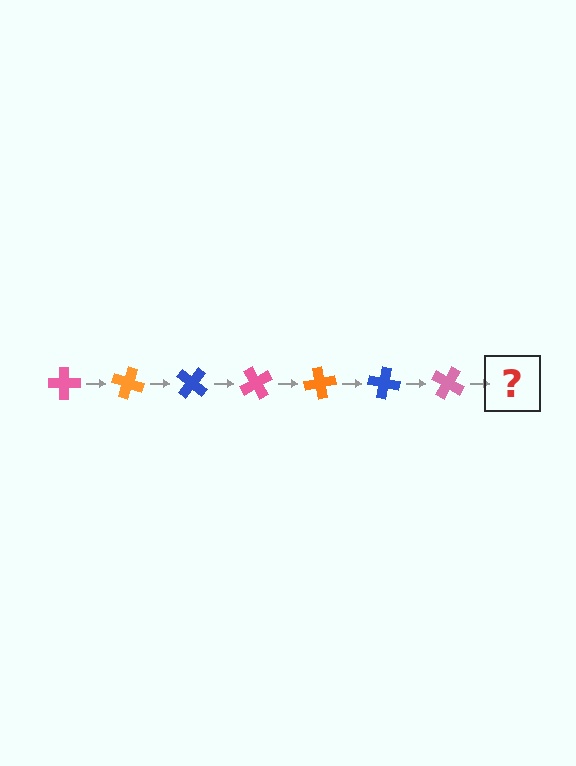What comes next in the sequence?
The next element should be an orange cross, rotated 140 degrees from the start.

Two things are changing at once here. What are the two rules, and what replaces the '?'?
The two rules are that it rotates 20 degrees each step and the color cycles through pink, orange, and blue. The '?' should be an orange cross, rotated 140 degrees from the start.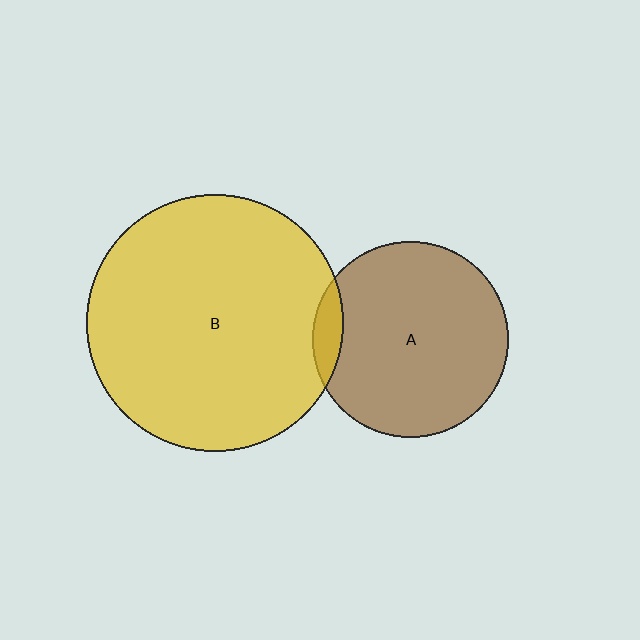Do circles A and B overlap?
Yes.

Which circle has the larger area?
Circle B (yellow).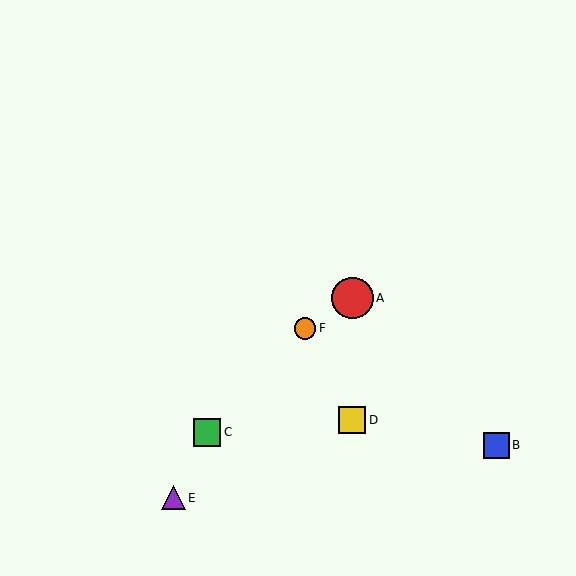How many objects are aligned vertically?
2 objects (A, D) are aligned vertically.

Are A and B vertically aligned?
No, A is at x≈352 and B is at x≈496.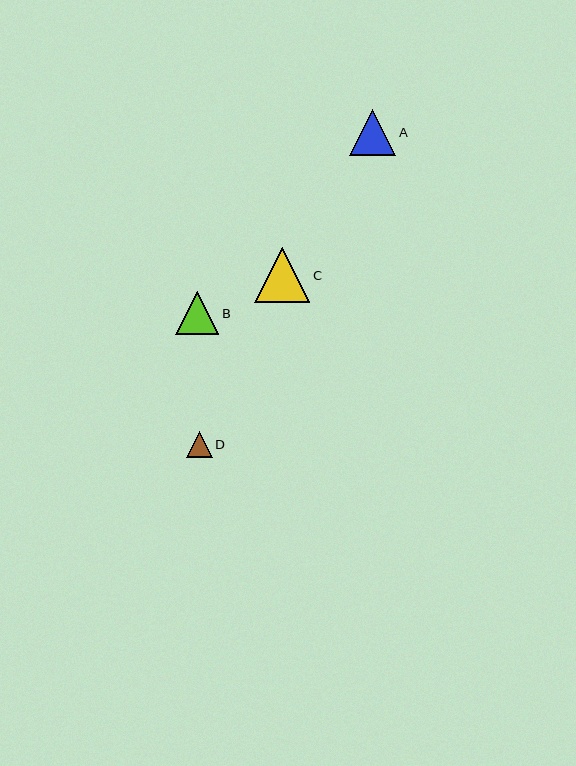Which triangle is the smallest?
Triangle D is the smallest with a size of approximately 26 pixels.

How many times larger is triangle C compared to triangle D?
Triangle C is approximately 2.2 times the size of triangle D.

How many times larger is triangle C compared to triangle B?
Triangle C is approximately 1.3 times the size of triangle B.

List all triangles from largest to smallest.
From largest to smallest: C, A, B, D.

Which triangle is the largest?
Triangle C is the largest with a size of approximately 55 pixels.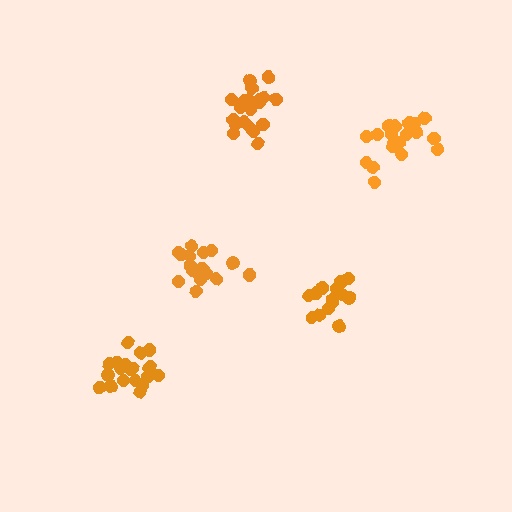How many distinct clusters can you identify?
There are 5 distinct clusters.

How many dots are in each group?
Group 1: 15 dots, Group 2: 19 dots, Group 3: 20 dots, Group 4: 20 dots, Group 5: 20 dots (94 total).